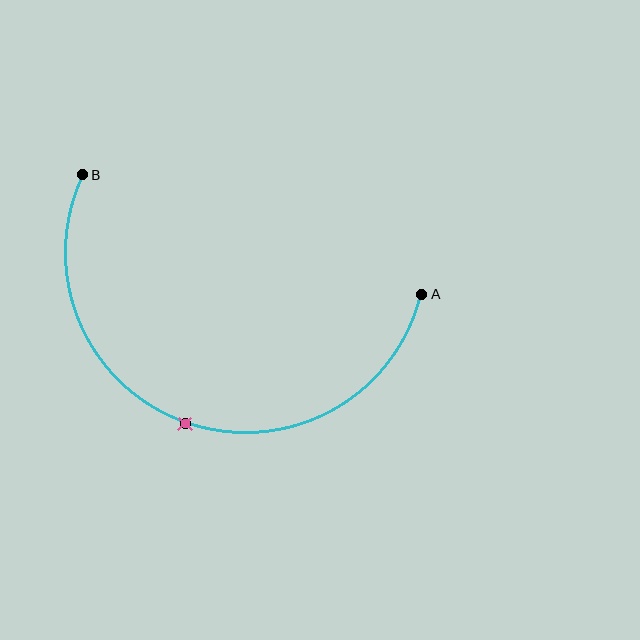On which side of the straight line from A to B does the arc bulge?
The arc bulges below the straight line connecting A and B.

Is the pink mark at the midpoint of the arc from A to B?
Yes. The pink mark lies on the arc at equal arc-length from both A and B — it is the arc midpoint.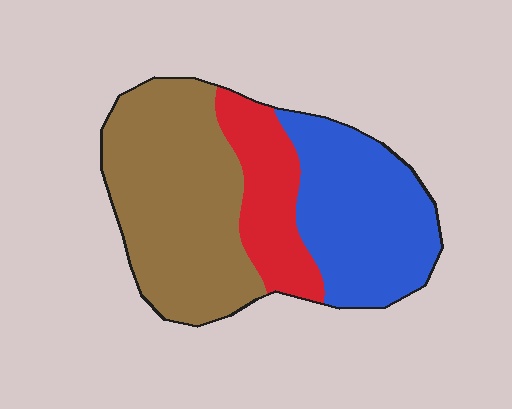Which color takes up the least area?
Red, at roughly 20%.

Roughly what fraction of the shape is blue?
Blue takes up between a third and a half of the shape.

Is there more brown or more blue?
Brown.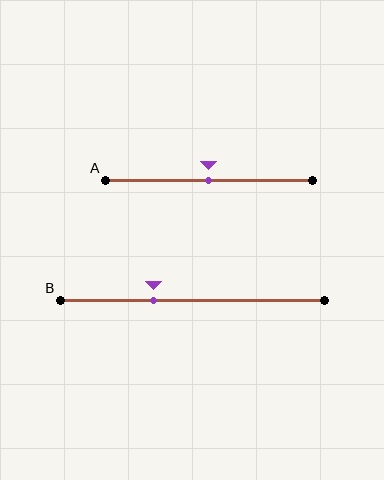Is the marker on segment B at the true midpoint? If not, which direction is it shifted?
No, the marker on segment B is shifted to the left by about 15% of the segment length.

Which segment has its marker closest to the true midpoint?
Segment A has its marker closest to the true midpoint.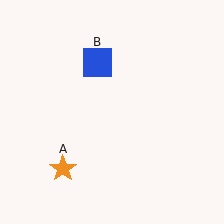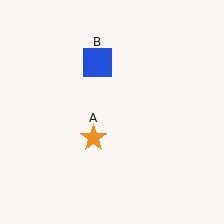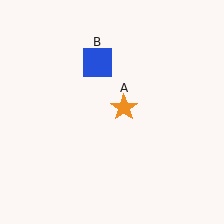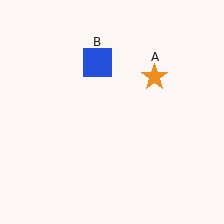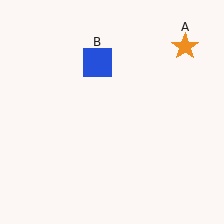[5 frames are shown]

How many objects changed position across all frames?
1 object changed position: orange star (object A).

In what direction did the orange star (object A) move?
The orange star (object A) moved up and to the right.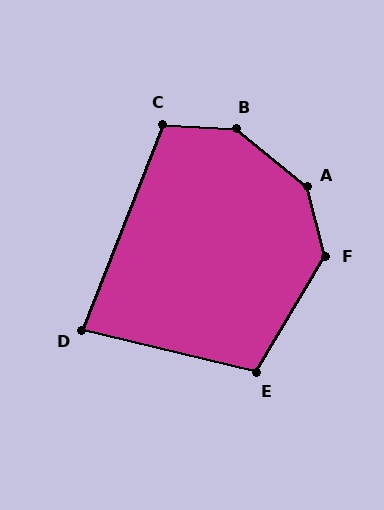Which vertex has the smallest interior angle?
D, at approximately 82 degrees.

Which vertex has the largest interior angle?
A, at approximately 144 degrees.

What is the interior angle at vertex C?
Approximately 108 degrees (obtuse).